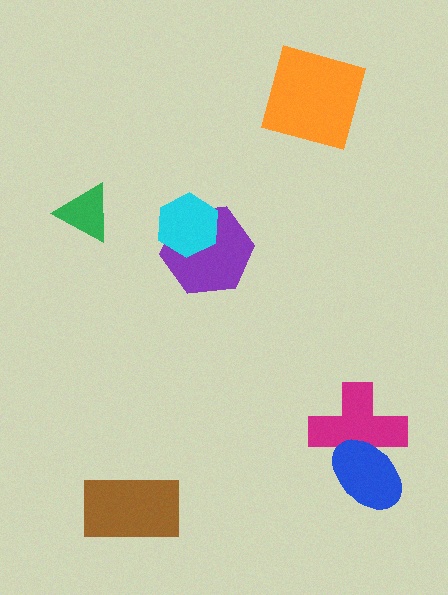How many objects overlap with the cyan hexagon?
1 object overlaps with the cyan hexagon.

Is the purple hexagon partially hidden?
Yes, it is partially covered by another shape.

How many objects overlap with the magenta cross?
1 object overlaps with the magenta cross.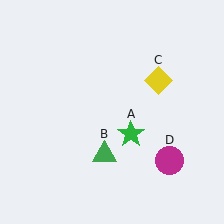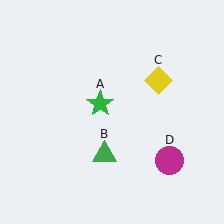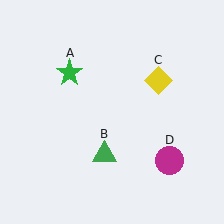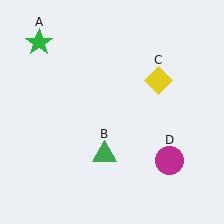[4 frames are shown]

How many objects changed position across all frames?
1 object changed position: green star (object A).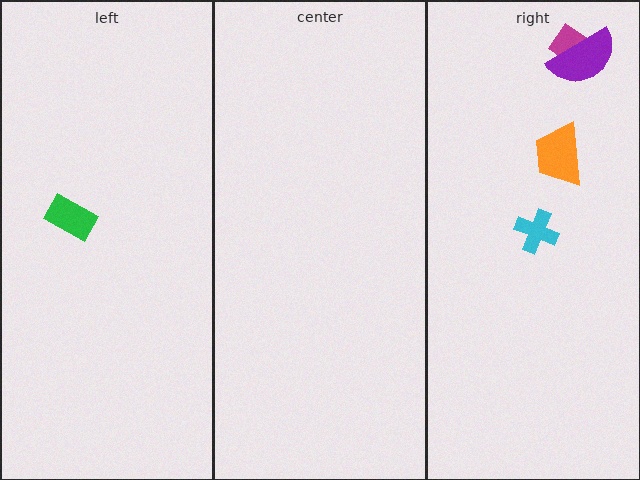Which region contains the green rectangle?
The left region.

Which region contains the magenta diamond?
The right region.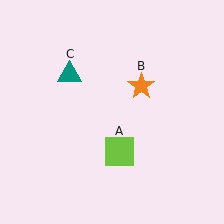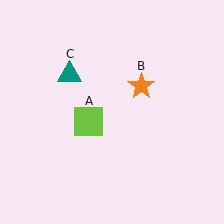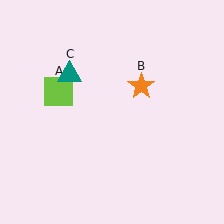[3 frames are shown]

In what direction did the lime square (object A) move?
The lime square (object A) moved up and to the left.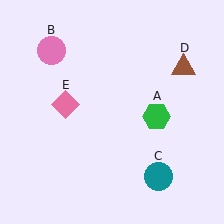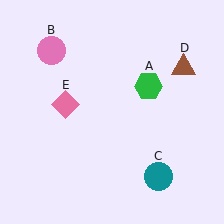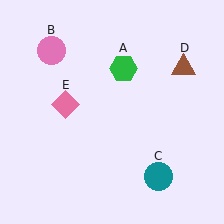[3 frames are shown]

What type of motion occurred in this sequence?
The green hexagon (object A) rotated counterclockwise around the center of the scene.